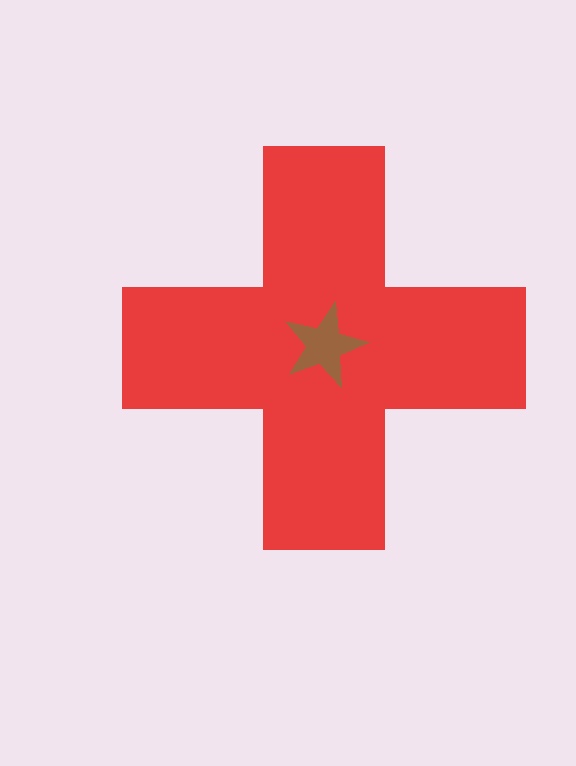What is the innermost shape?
The brown star.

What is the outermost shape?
The red cross.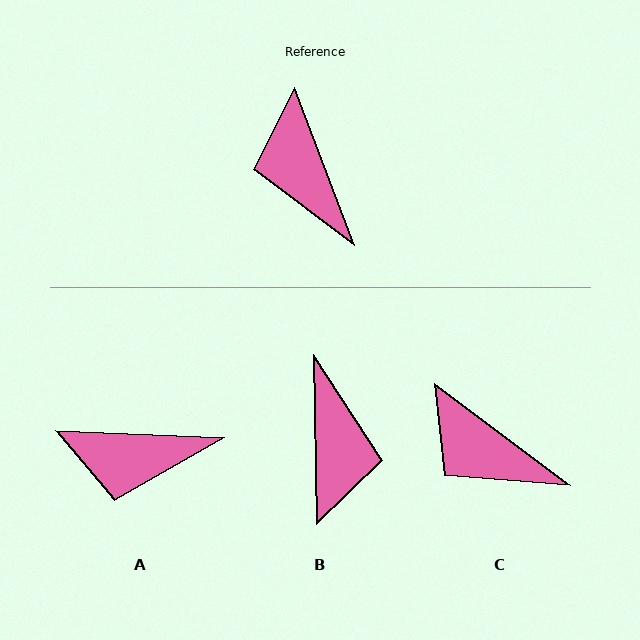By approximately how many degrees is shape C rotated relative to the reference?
Approximately 33 degrees counter-clockwise.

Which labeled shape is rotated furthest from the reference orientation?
B, about 161 degrees away.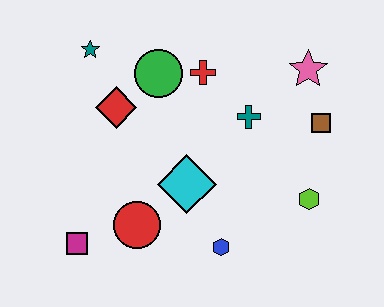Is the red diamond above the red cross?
No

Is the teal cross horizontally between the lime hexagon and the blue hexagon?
Yes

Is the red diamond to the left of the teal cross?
Yes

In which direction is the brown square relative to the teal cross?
The brown square is to the right of the teal cross.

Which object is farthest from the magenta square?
The pink star is farthest from the magenta square.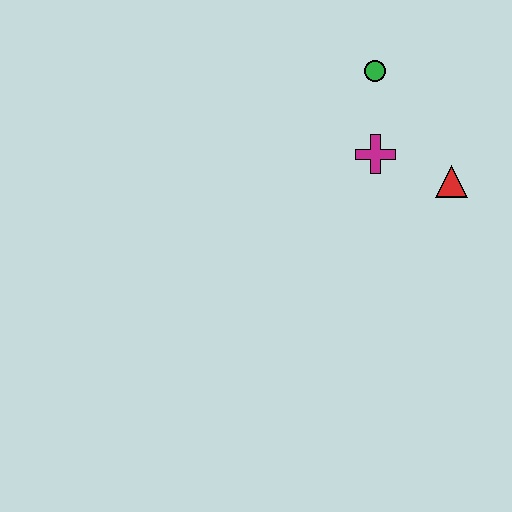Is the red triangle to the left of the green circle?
No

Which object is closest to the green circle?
The magenta cross is closest to the green circle.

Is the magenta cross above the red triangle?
Yes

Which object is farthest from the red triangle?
The green circle is farthest from the red triangle.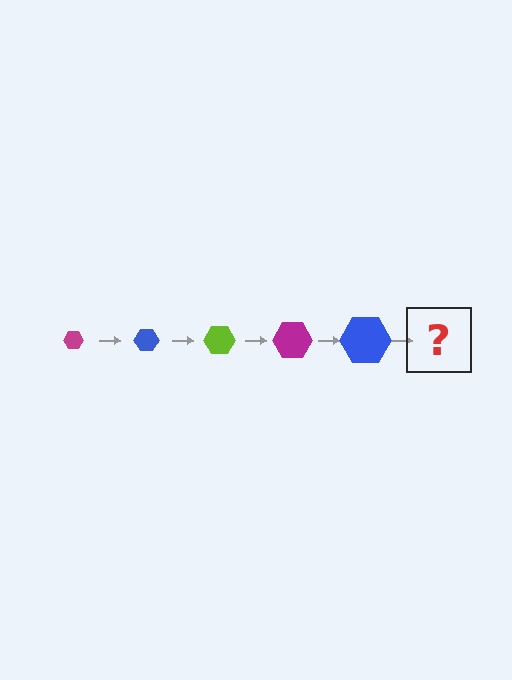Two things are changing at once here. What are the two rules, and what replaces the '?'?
The two rules are that the hexagon grows larger each step and the color cycles through magenta, blue, and lime. The '?' should be a lime hexagon, larger than the previous one.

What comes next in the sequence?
The next element should be a lime hexagon, larger than the previous one.